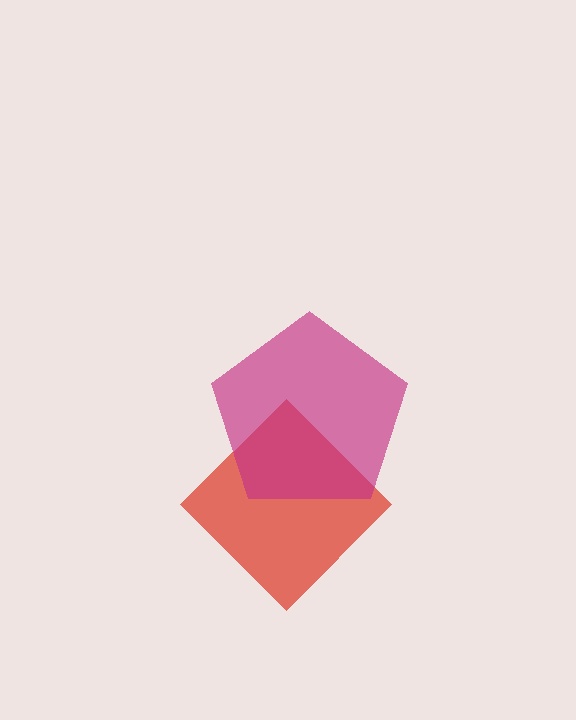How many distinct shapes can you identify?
There are 2 distinct shapes: a red diamond, a magenta pentagon.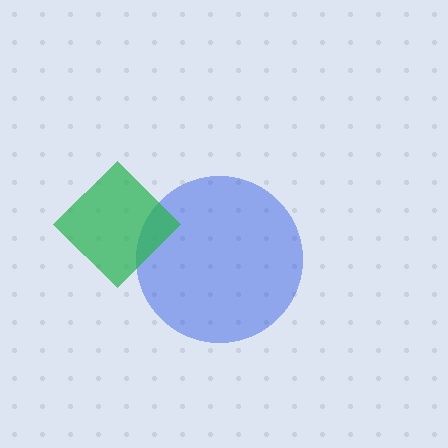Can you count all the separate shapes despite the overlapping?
Yes, there are 2 separate shapes.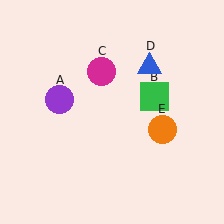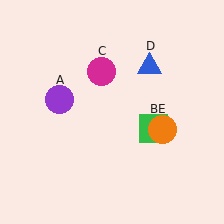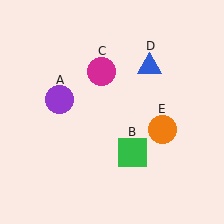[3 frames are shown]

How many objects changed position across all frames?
1 object changed position: green square (object B).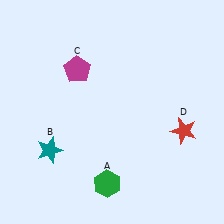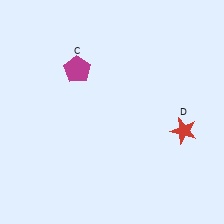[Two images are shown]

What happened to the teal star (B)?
The teal star (B) was removed in Image 2. It was in the bottom-left area of Image 1.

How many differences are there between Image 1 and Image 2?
There are 2 differences between the two images.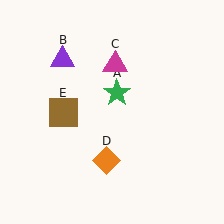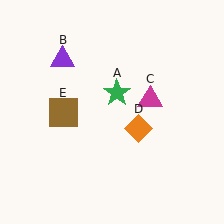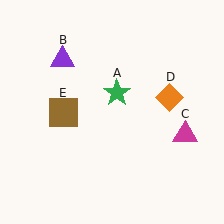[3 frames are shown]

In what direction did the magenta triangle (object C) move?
The magenta triangle (object C) moved down and to the right.